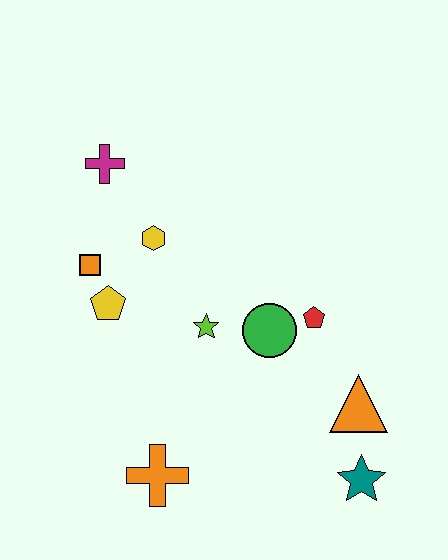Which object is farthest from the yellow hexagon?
The teal star is farthest from the yellow hexagon.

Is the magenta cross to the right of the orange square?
Yes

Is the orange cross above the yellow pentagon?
No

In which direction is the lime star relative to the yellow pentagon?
The lime star is to the right of the yellow pentagon.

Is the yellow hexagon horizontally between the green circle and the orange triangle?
No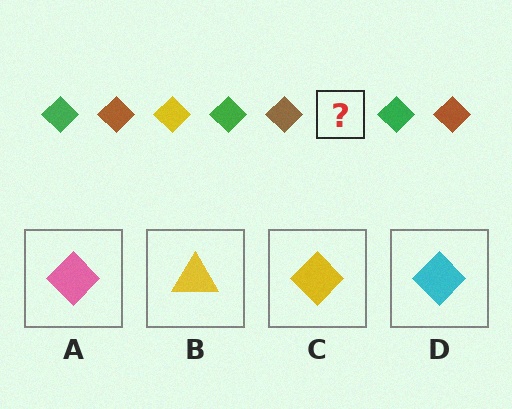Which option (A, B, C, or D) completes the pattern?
C.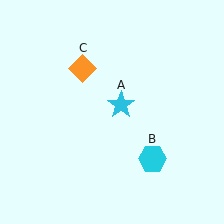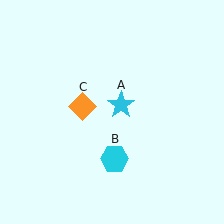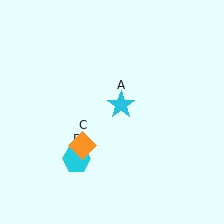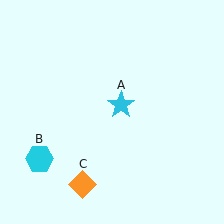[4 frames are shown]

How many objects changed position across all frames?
2 objects changed position: cyan hexagon (object B), orange diamond (object C).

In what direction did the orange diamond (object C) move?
The orange diamond (object C) moved down.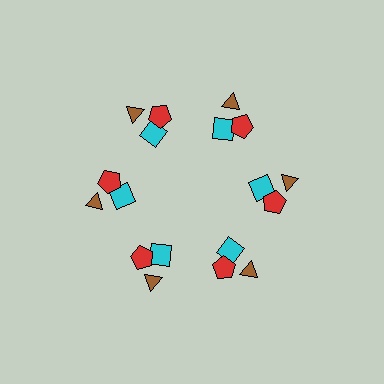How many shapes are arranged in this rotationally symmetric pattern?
There are 18 shapes, arranged in 6 groups of 3.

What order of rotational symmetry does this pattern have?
This pattern has 6-fold rotational symmetry.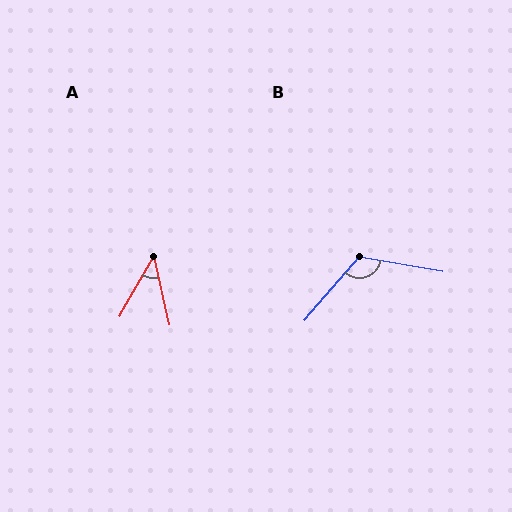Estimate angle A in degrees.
Approximately 42 degrees.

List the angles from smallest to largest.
A (42°), B (121°).